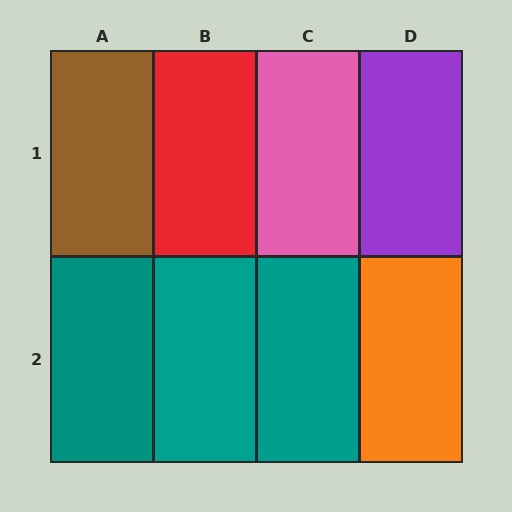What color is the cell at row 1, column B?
Red.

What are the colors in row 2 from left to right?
Teal, teal, teal, orange.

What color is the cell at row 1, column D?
Purple.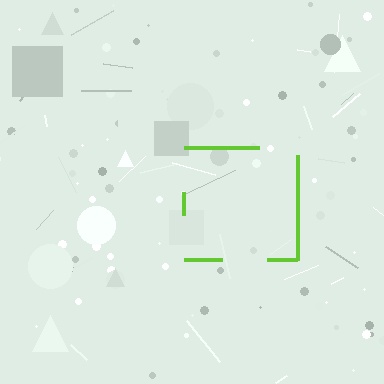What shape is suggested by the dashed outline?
The dashed outline suggests a square.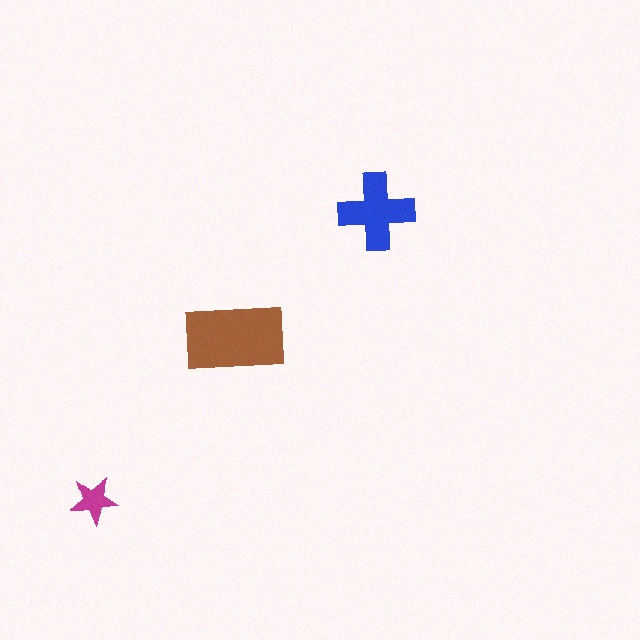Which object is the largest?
The brown rectangle.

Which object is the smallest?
The magenta star.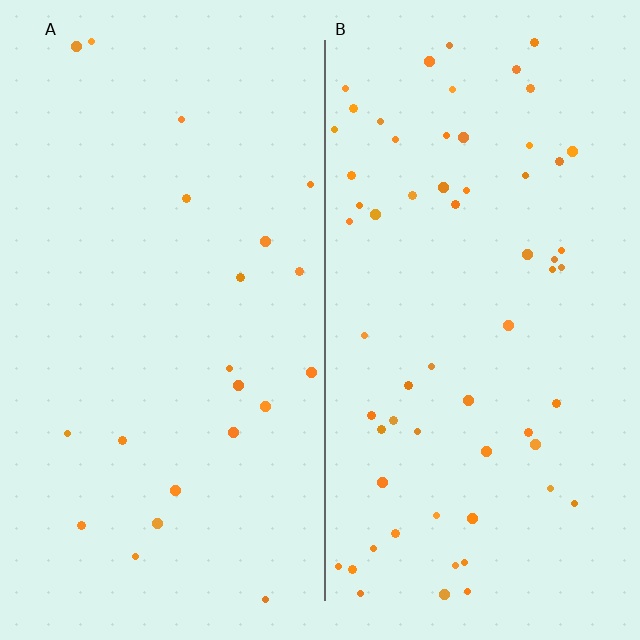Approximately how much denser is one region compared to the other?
Approximately 2.9× — region B over region A.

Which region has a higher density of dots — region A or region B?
B (the right).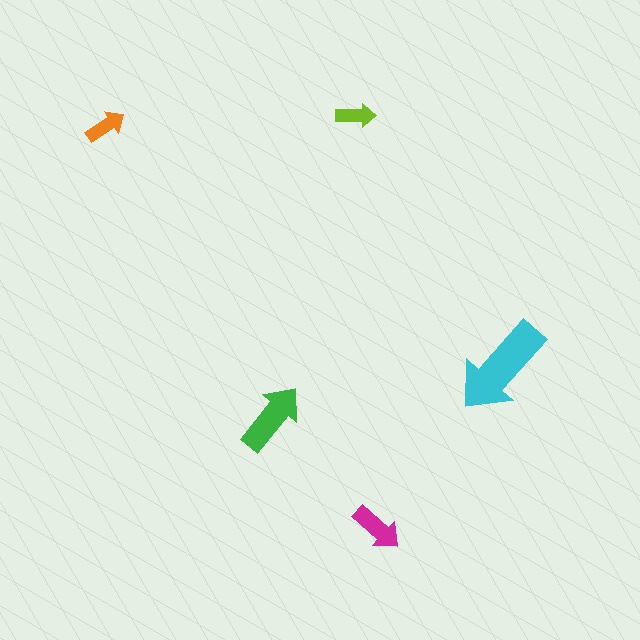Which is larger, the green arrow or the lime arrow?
The green one.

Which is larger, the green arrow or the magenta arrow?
The green one.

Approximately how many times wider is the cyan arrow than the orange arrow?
About 2.5 times wider.